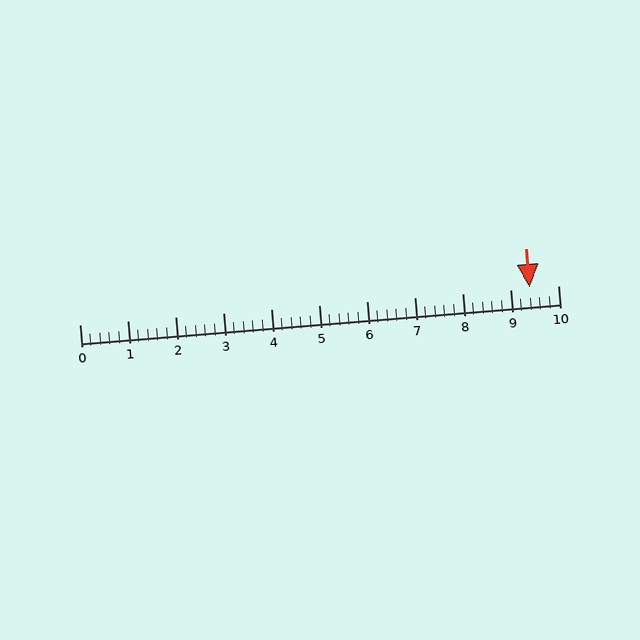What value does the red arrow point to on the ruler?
The red arrow points to approximately 9.4.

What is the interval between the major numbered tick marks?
The major tick marks are spaced 1 units apart.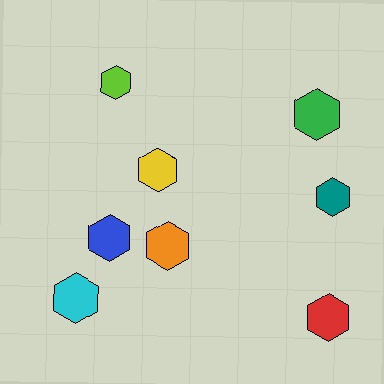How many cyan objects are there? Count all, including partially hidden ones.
There is 1 cyan object.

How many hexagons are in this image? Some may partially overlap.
There are 8 hexagons.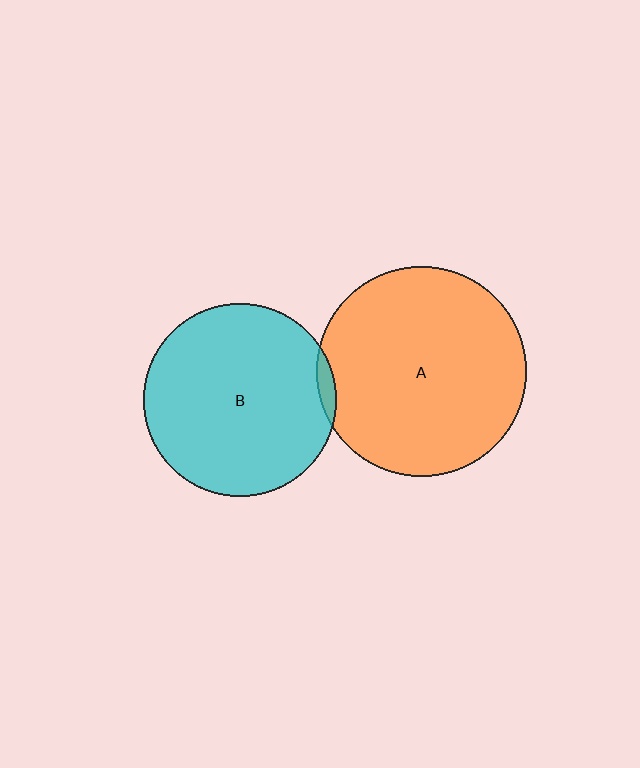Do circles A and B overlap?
Yes.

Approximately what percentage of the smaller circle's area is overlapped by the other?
Approximately 5%.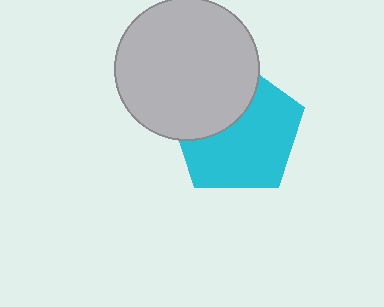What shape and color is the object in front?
The object in front is a light gray circle.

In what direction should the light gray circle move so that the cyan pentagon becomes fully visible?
The light gray circle should move toward the upper-left. That is the shortest direction to clear the overlap and leave the cyan pentagon fully visible.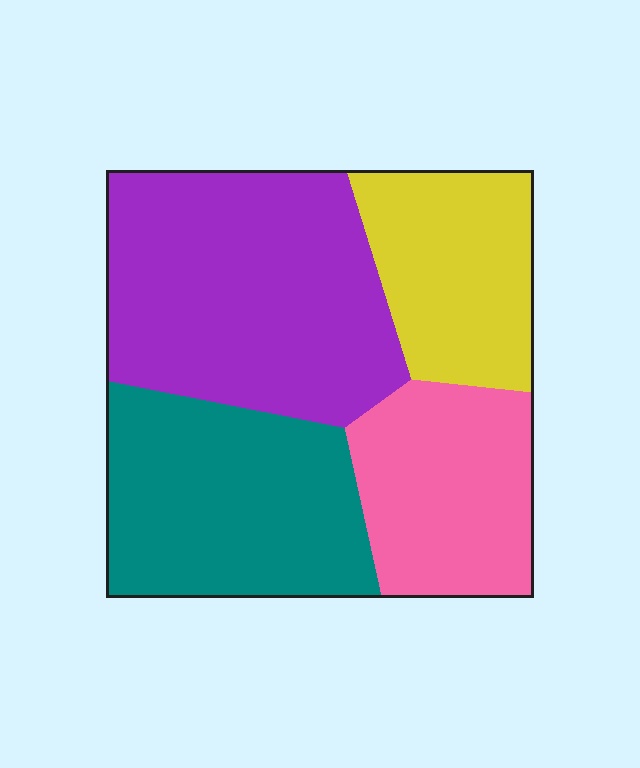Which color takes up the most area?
Purple, at roughly 35%.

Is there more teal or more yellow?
Teal.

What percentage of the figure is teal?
Teal takes up about one quarter (1/4) of the figure.